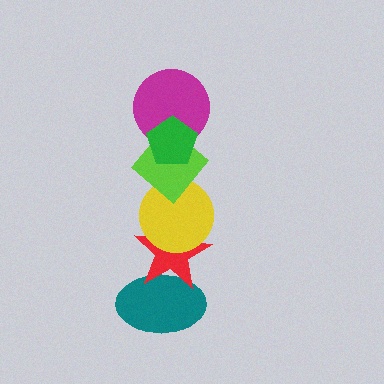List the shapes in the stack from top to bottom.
From top to bottom: the green pentagon, the magenta circle, the lime diamond, the yellow circle, the red star, the teal ellipse.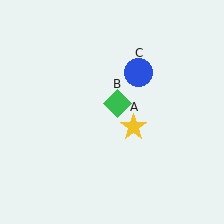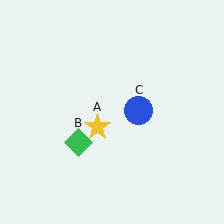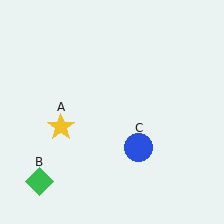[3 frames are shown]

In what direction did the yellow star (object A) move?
The yellow star (object A) moved left.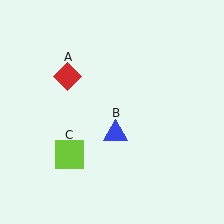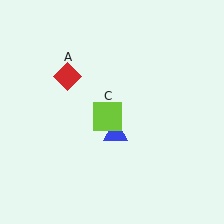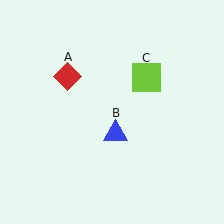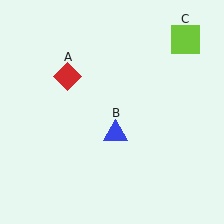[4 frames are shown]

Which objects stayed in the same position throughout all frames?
Red diamond (object A) and blue triangle (object B) remained stationary.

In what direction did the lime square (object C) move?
The lime square (object C) moved up and to the right.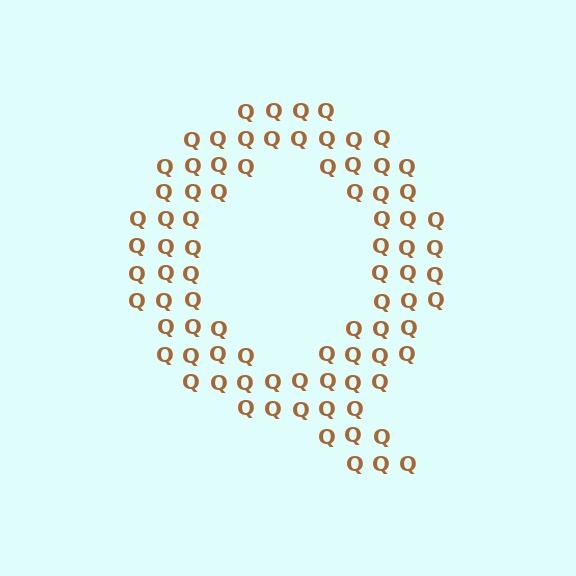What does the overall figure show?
The overall figure shows the letter Q.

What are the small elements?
The small elements are letter Q's.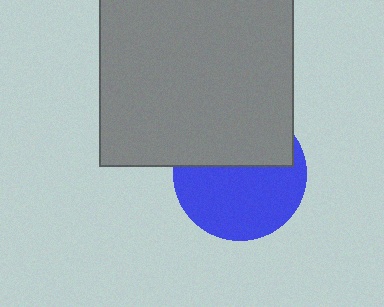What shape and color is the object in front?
The object in front is a gray rectangle.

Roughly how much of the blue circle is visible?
About half of it is visible (roughly 58%).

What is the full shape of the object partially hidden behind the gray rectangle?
The partially hidden object is a blue circle.